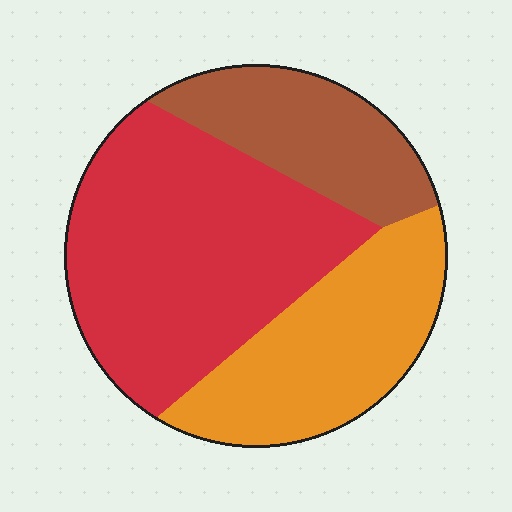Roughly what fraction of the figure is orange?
Orange takes up about one third (1/3) of the figure.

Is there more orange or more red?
Red.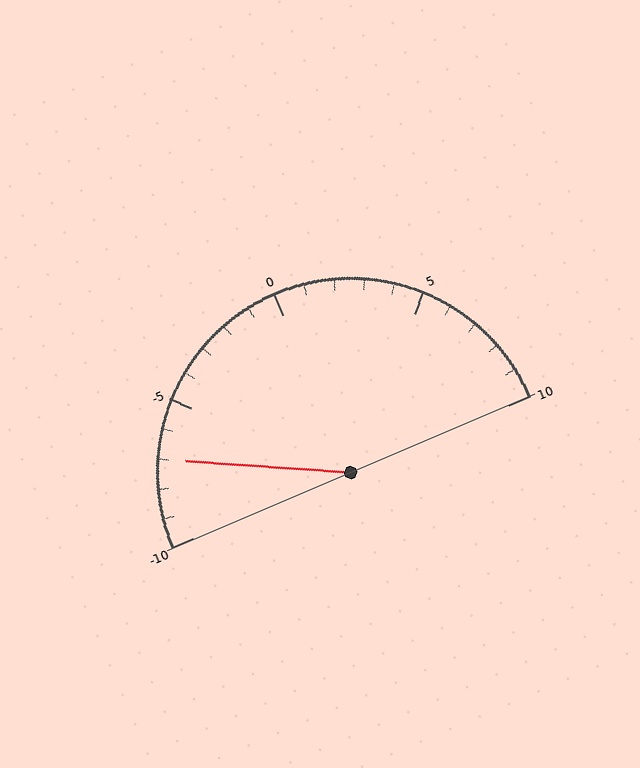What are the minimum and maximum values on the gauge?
The gauge ranges from -10 to 10.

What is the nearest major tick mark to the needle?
The nearest major tick mark is -5.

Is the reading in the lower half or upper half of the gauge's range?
The reading is in the lower half of the range (-10 to 10).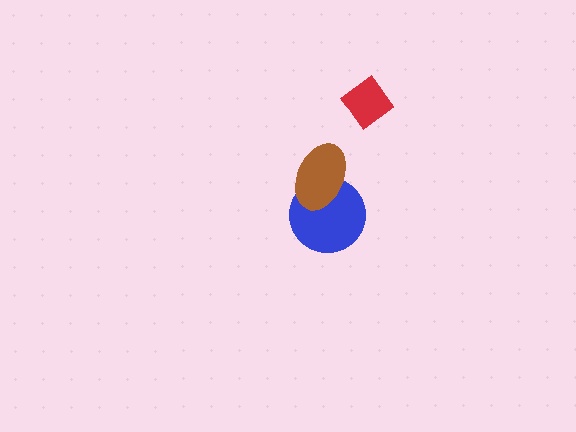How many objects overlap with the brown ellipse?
1 object overlaps with the brown ellipse.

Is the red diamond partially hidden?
No, no other shape covers it.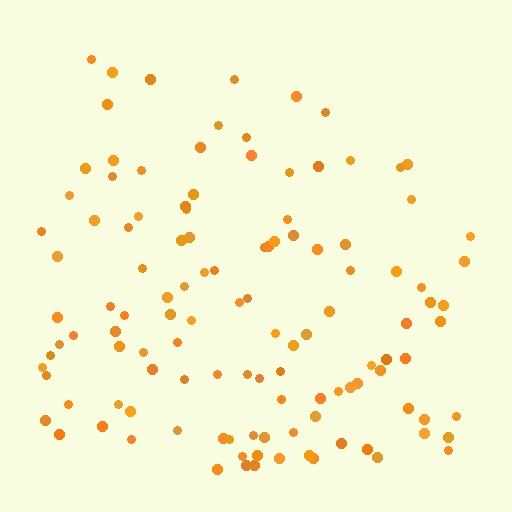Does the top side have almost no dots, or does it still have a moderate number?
Still a moderate number, just noticeably fewer than the bottom.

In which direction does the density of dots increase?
From top to bottom, with the bottom side densest.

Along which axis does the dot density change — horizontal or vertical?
Vertical.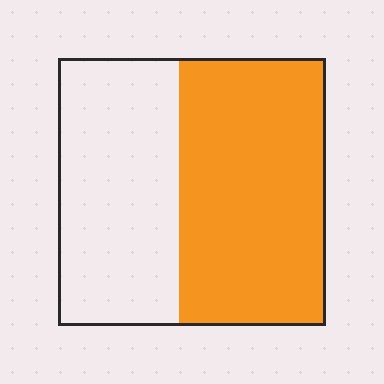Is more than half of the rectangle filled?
Yes.